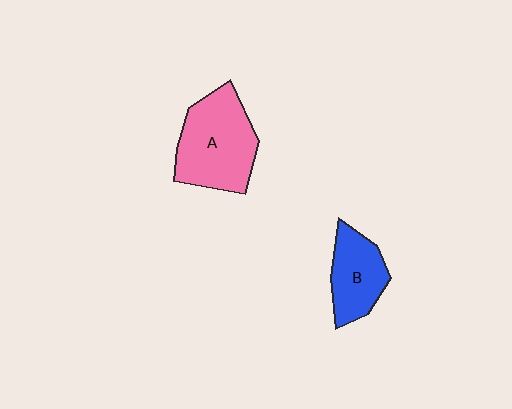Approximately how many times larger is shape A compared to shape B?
Approximately 1.6 times.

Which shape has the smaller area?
Shape B (blue).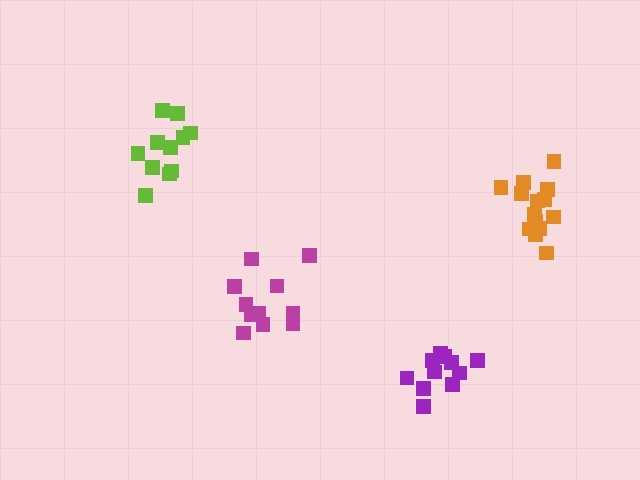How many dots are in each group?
Group 1: 14 dots, Group 2: 11 dots, Group 3: 11 dots, Group 4: 11 dots (47 total).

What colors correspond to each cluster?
The clusters are colored: orange, magenta, lime, purple.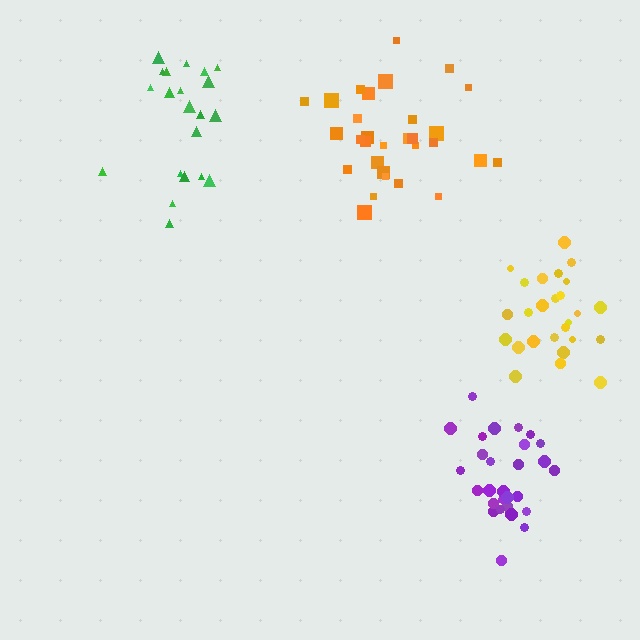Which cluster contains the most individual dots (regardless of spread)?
Orange (30).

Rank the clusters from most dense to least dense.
purple, yellow, orange, green.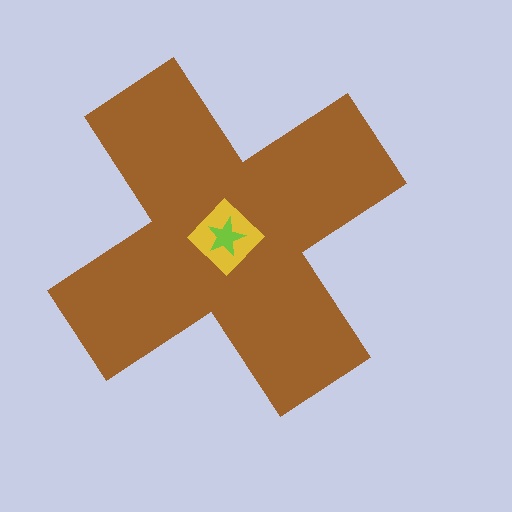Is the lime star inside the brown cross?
Yes.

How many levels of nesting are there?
3.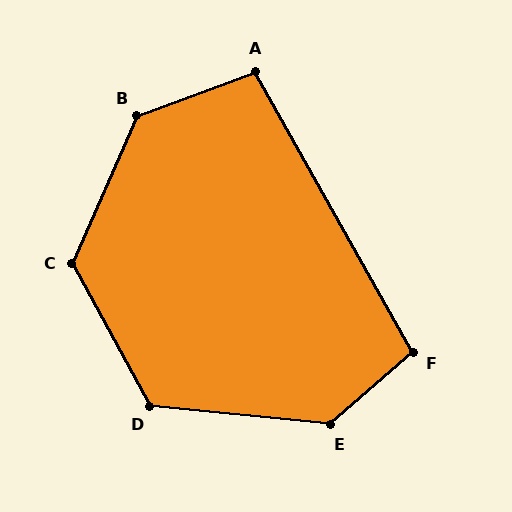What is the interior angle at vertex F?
Approximately 102 degrees (obtuse).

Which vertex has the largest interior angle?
B, at approximately 134 degrees.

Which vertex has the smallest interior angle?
A, at approximately 99 degrees.